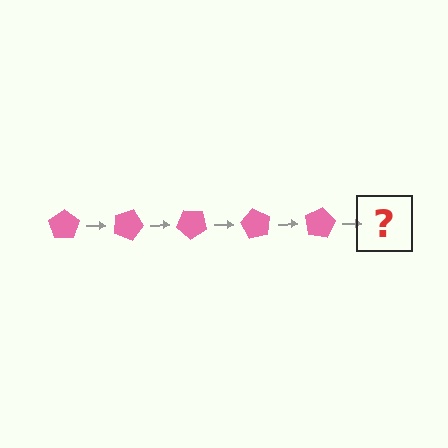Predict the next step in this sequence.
The next step is a pink pentagon rotated 100 degrees.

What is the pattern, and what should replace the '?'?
The pattern is that the pentagon rotates 20 degrees each step. The '?' should be a pink pentagon rotated 100 degrees.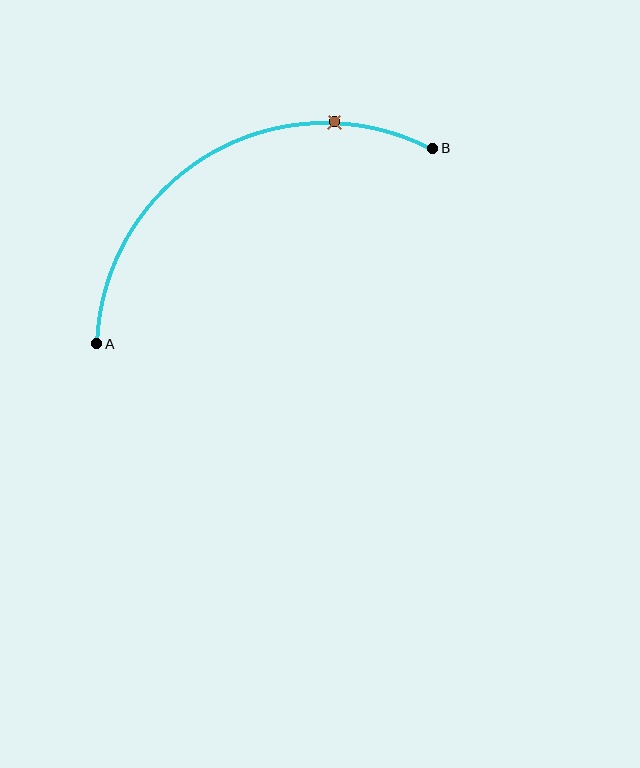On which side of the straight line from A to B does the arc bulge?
The arc bulges above the straight line connecting A and B.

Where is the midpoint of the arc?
The arc midpoint is the point on the curve farthest from the straight line joining A and B. It sits above that line.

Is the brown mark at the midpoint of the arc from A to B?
No. The brown mark lies on the arc but is closer to endpoint B. The arc midpoint would be at the point on the curve equidistant along the arc from both A and B.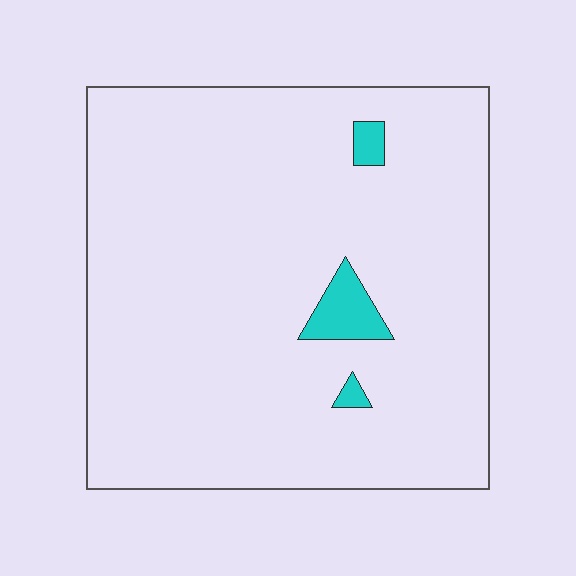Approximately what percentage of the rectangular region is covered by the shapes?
Approximately 5%.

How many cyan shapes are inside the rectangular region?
3.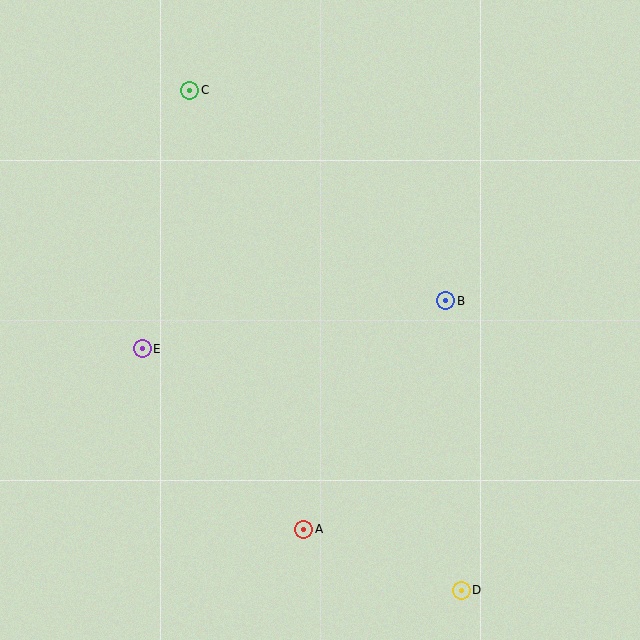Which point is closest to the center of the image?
Point B at (446, 301) is closest to the center.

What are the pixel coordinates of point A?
Point A is at (304, 529).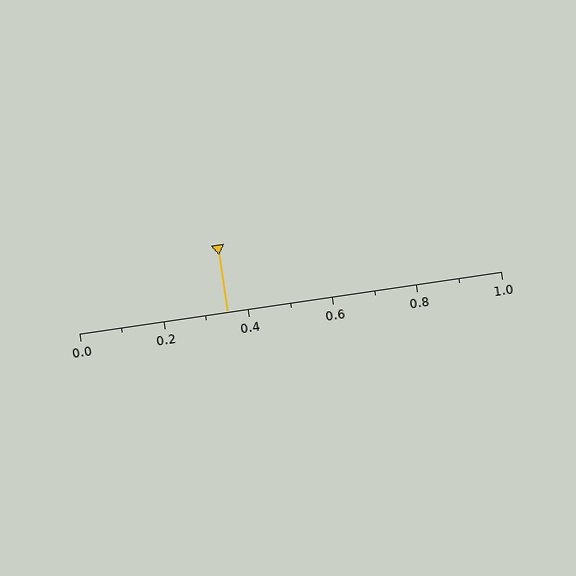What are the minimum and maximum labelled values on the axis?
The axis runs from 0.0 to 1.0.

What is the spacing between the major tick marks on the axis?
The major ticks are spaced 0.2 apart.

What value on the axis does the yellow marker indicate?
The marker indicates approximately 0.35.